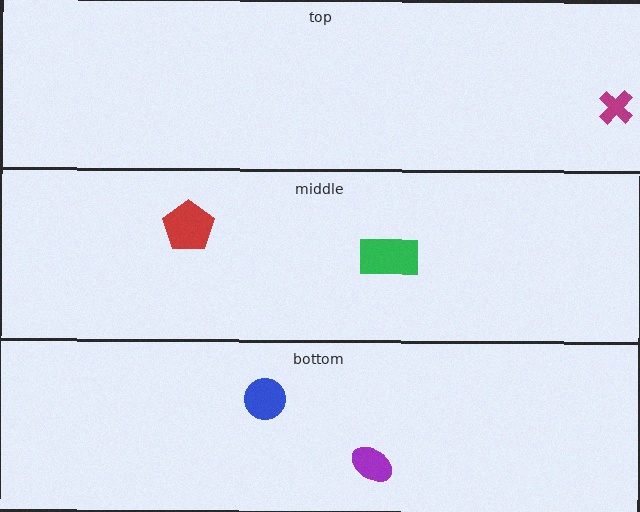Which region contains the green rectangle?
The middle region.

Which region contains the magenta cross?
The top region.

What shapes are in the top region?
The magenta cross.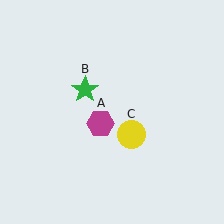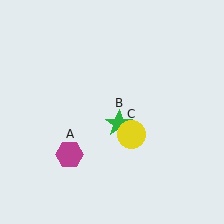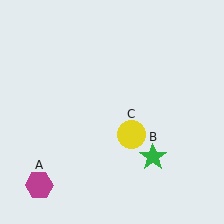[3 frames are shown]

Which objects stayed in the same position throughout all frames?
Yellow circle (object C) remained stationary.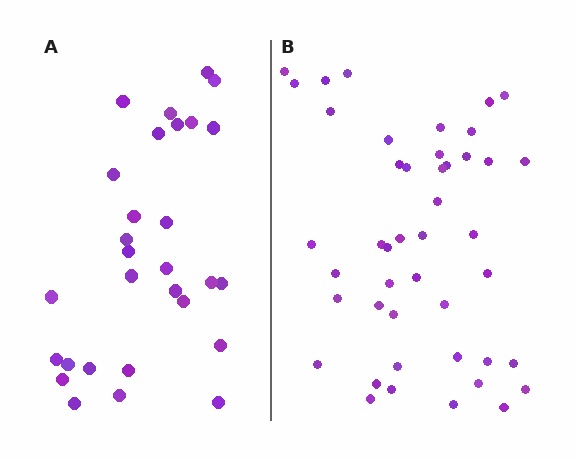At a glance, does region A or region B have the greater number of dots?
Region B (the right region) has more dots.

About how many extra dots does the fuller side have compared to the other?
Region B has approximately 15 more dots than region A.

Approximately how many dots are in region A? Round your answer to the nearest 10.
About 30 dots. (The exact count is 29, which rounds to 30.)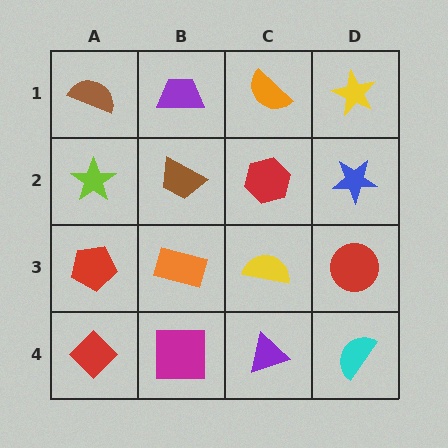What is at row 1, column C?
An orange semicircle.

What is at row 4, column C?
A purple triangle.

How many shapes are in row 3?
4 shapes.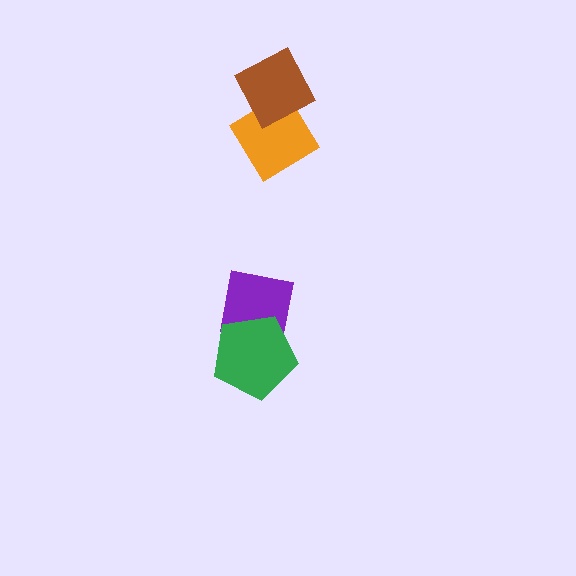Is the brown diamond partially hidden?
No, no other shape covers it.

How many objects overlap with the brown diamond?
1 object overlaps with the brown diamond.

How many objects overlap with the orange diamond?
1 object overlaps with the orange diamond.